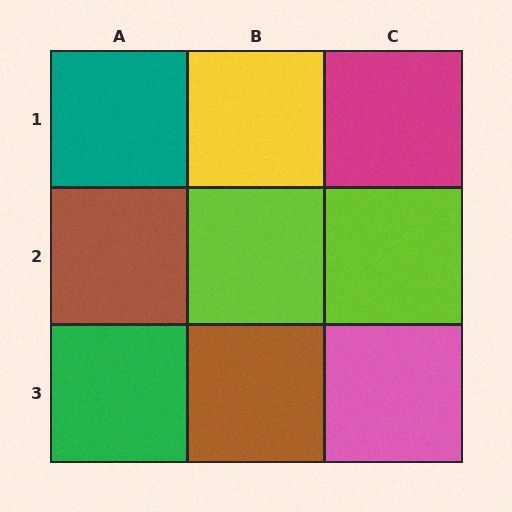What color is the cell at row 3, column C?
Pink.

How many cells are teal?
1 cell is teal.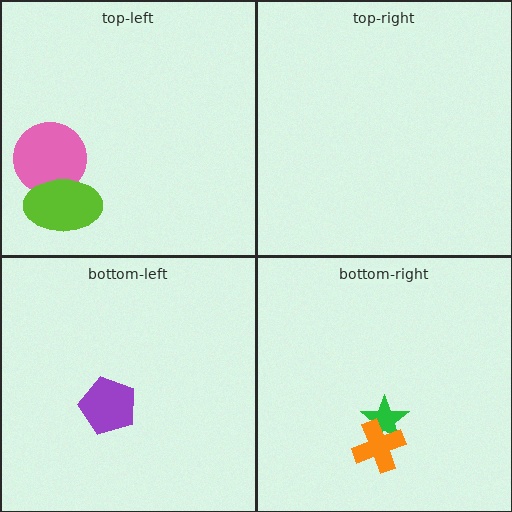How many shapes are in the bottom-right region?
2.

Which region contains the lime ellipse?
The top-left region.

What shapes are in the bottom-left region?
The purple pentagon.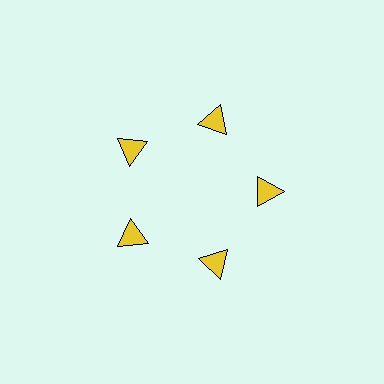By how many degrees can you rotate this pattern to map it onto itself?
The pattern maps onto itself every 72 degrees of rotation.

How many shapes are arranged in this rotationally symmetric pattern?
There are 5 shapes, arranged in 5 groups of 1.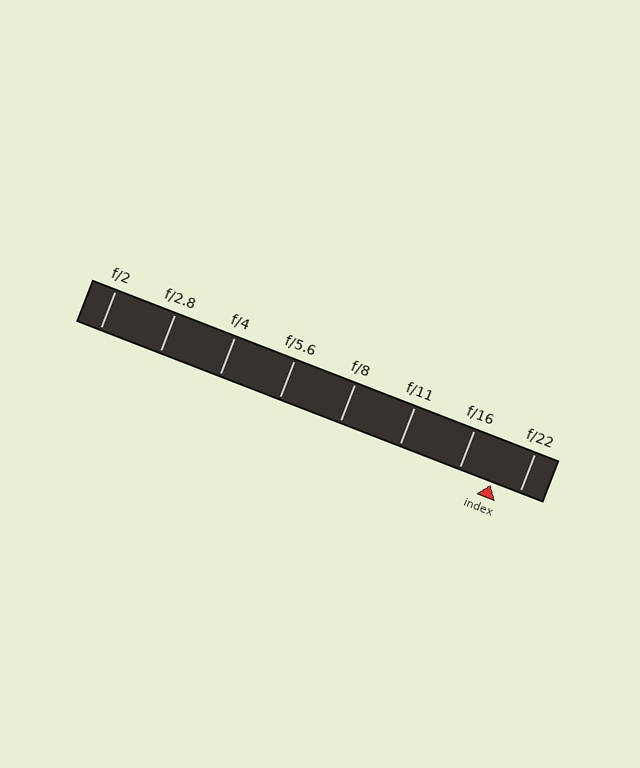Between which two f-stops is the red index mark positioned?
The index mark is between f/16 and f/22.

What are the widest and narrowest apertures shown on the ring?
The widest aperture shown is f/2 and the narrowest is f/22.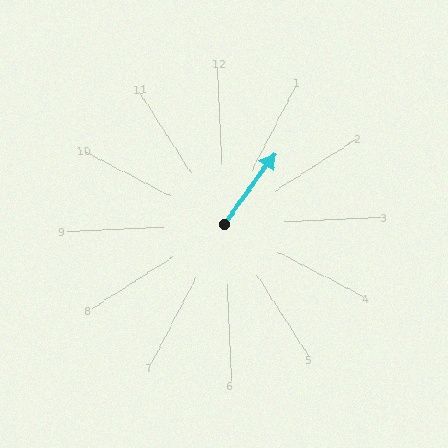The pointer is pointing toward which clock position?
Roughly 1 o'clock.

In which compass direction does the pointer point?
Northeast.